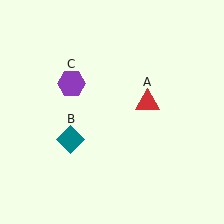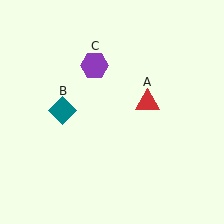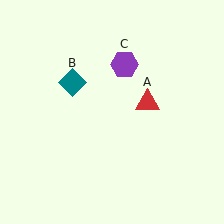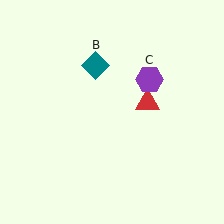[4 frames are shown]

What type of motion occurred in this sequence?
The teal diamond (object B), purple hexagon (object C) rotated clockwise around the center of the scene.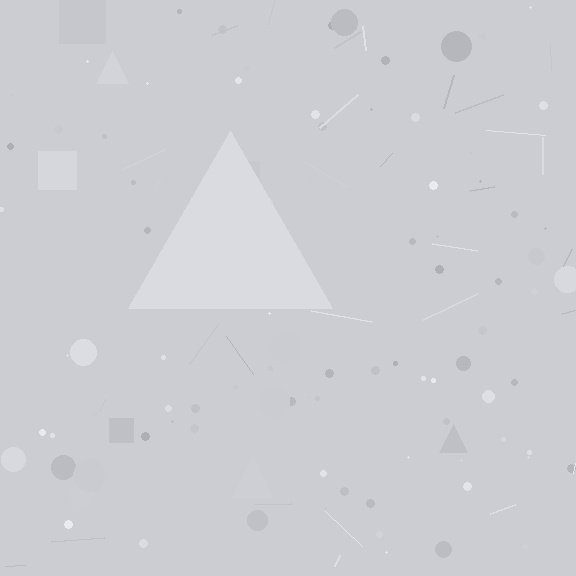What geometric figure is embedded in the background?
A triangle is embedded in the background.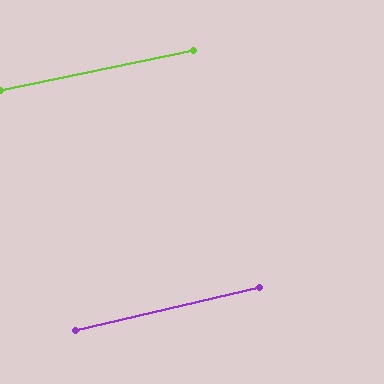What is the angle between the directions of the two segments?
Approximately 2 degrees.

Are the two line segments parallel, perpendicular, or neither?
Parallel — their directions differ by only 1.7°.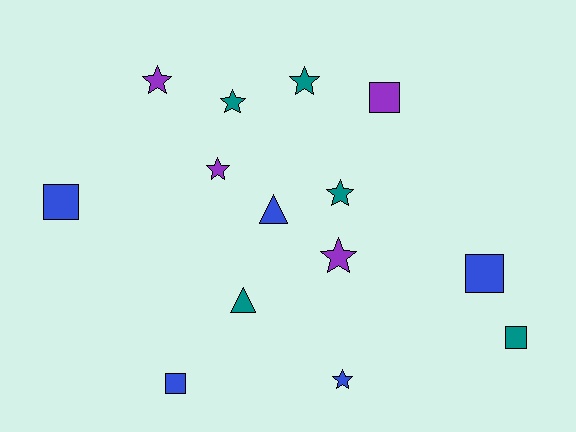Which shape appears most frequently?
Star, with 7 objects.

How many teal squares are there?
There is 1 teal square.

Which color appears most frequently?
Teal, with 5 objects.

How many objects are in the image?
There are 14 objects.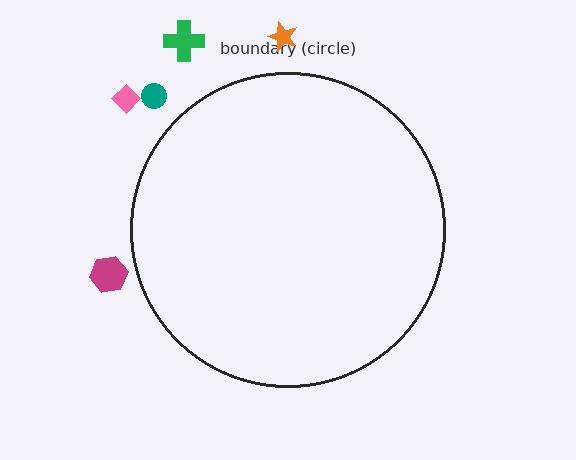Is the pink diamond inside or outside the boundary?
Outside.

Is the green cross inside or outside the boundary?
Outside.